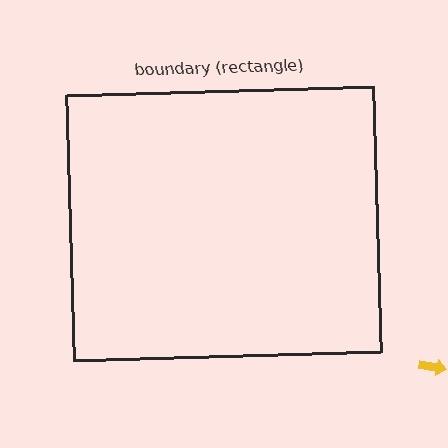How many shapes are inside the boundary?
0 inside, 1 outside.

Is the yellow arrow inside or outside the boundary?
Outside.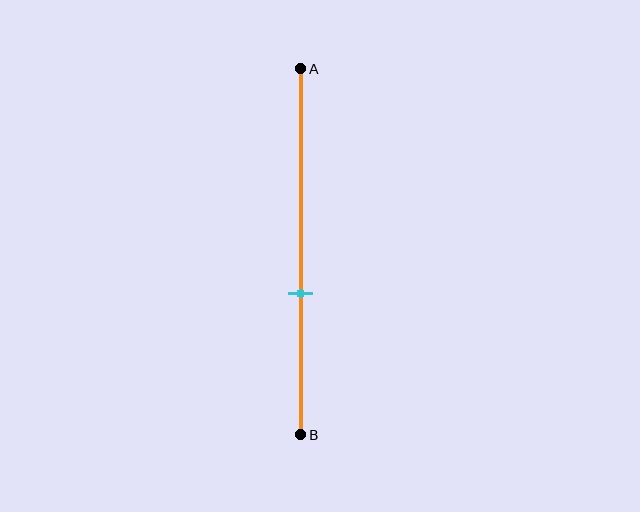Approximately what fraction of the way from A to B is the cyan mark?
The cyan mark is approximately 60% of the way from A to B.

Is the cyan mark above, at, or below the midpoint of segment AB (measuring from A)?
The cyan mark is below the midpoint of segment AB.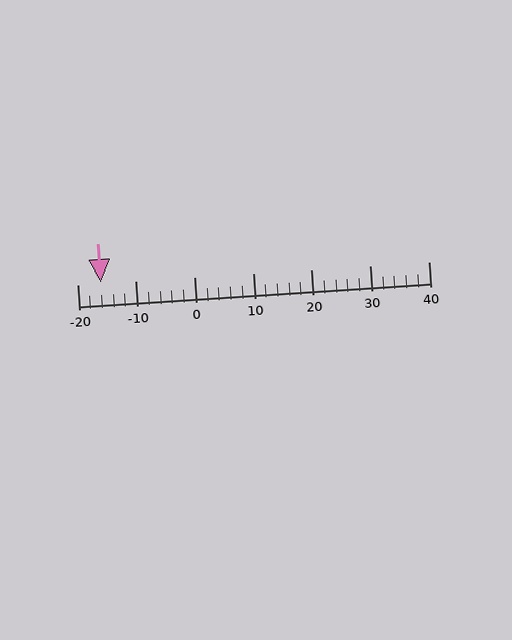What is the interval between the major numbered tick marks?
The major tick marks are spaced 10 units apart.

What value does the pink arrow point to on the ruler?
The pink arrow points to approximately -16.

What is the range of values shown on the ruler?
The ruler shows values from -20 to 40.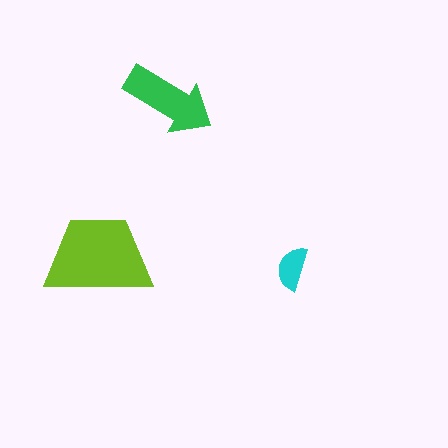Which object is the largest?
The lime trapezoid.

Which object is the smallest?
The cyan semicircle.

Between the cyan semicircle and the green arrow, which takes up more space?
The green arrow.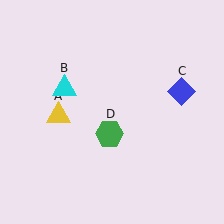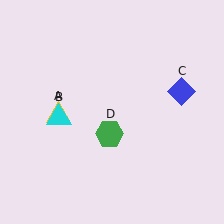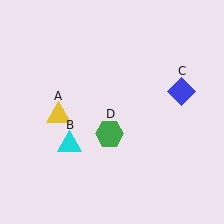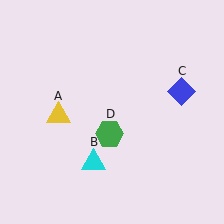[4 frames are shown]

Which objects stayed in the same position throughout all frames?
Yellow triangle (object A) and blue diamond (object C) and green hexagon (object D) remained stationary.